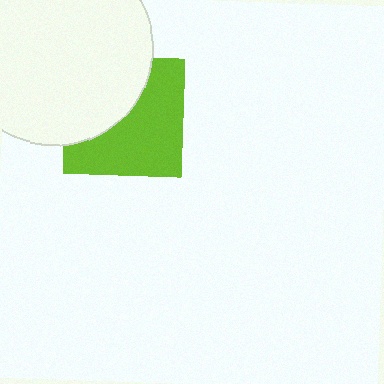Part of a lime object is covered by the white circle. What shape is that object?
It is a square.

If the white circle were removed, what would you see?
You would see the complete lime square.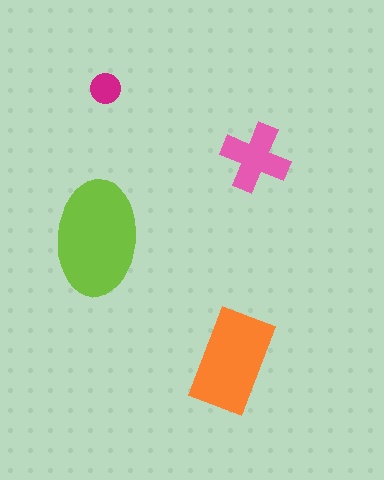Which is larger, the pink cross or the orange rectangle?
The orange rectangle.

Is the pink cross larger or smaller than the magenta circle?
Larger.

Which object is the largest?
The lime ellipse.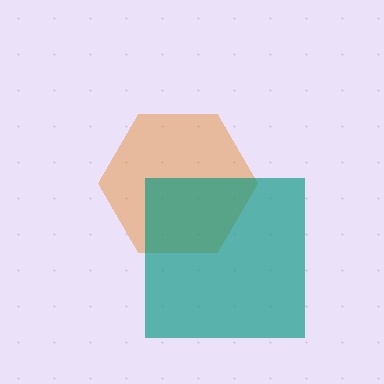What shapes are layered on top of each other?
The layered shapes are: an orange hexagon, a teal square.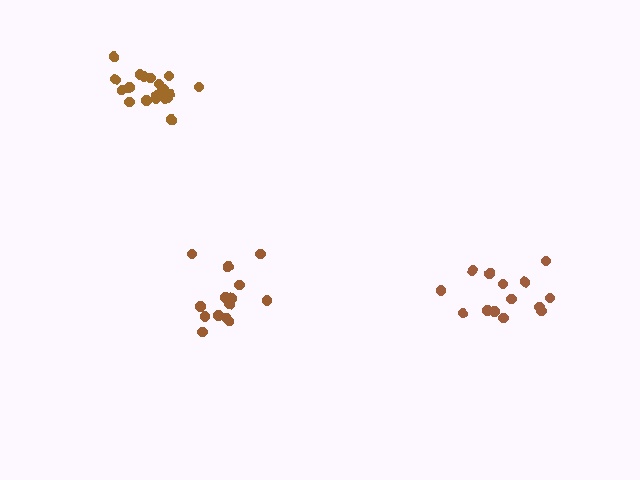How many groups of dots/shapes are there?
There are 3 groups.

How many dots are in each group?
Group 1: 14 dots, Group 2: 14 dots, Group 3: 20 dots (48 total).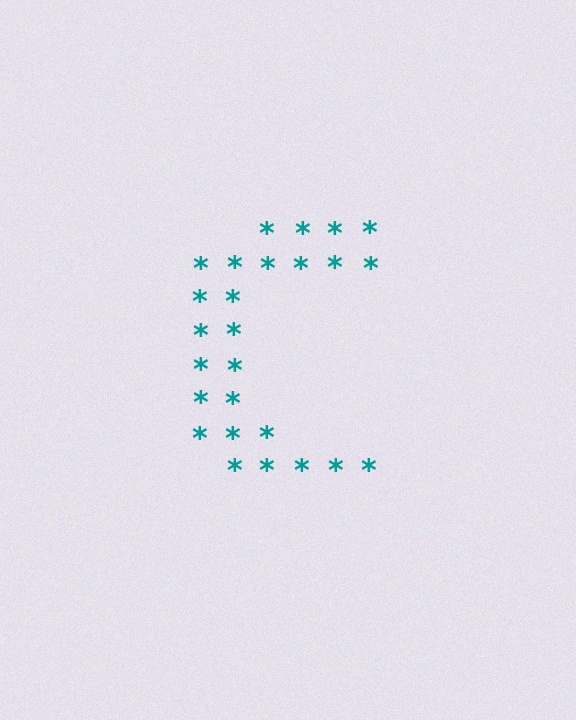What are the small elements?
The small elements are asterisks.